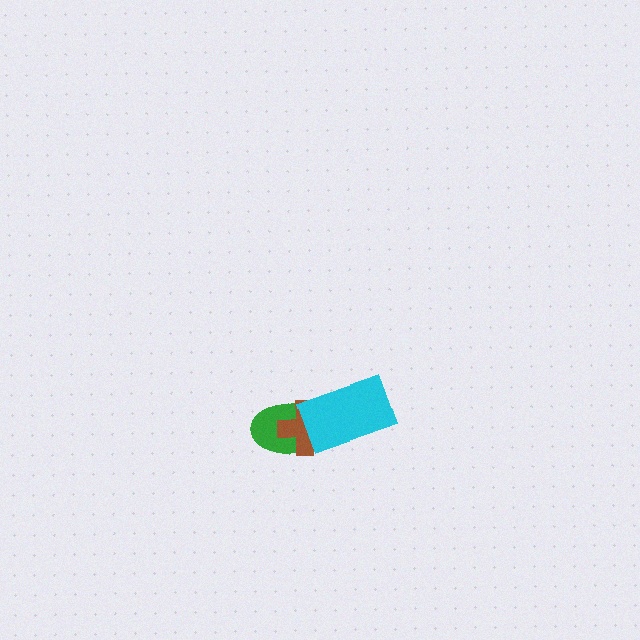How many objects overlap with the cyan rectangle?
2 objects overlap with the cyan rectangle.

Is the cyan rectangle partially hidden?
No, no other shape covers it.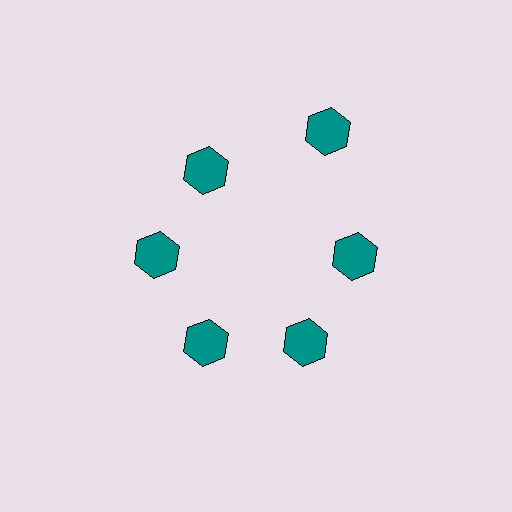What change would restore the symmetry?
The symmetry would be restored by moving it inward, back onto the ring so that all 6 hexagons sit at equal angles and equal distance from the center.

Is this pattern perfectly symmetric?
No. The 6 teal hexagons are arranged in a ring, but one element near the 1 o'clock position is pushed outward from the center, breaking the 6-fold rotational symmetry.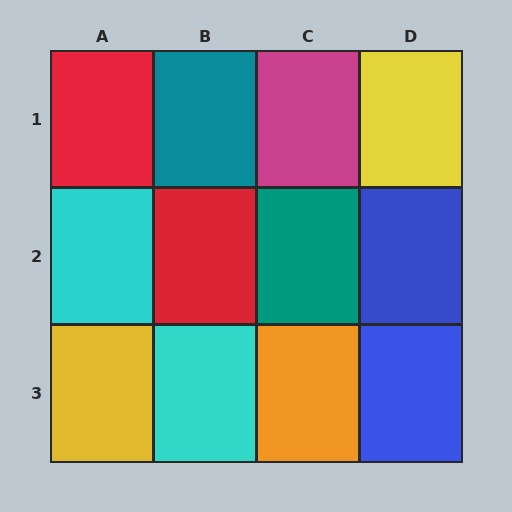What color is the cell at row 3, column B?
Cyan.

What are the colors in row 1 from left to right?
Red, teal, magenta, yellow.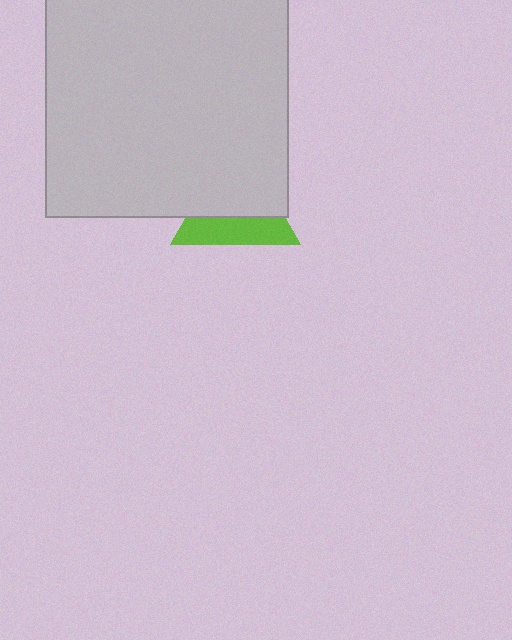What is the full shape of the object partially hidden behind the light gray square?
The partially hidden object is a lime triangle.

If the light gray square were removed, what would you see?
You would see the complete lime triangle.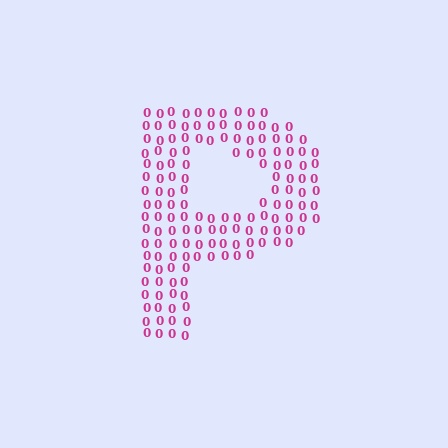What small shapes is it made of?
It is made of small digit 0's.